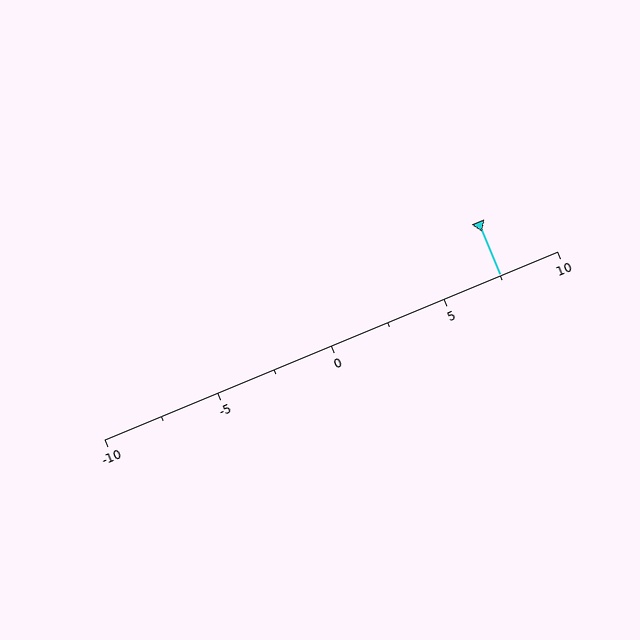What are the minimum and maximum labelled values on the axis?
The axis runs from -10 to 10.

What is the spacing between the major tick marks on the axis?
The major ticks are spaced 5 apart.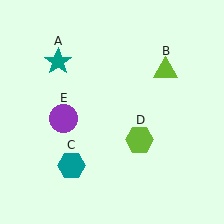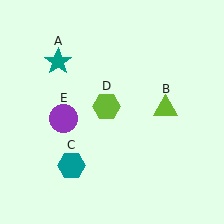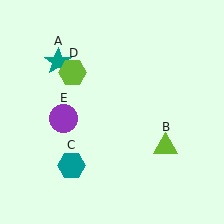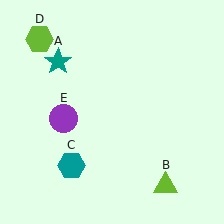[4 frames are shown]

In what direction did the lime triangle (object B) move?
The lime triangle (object B) moved down.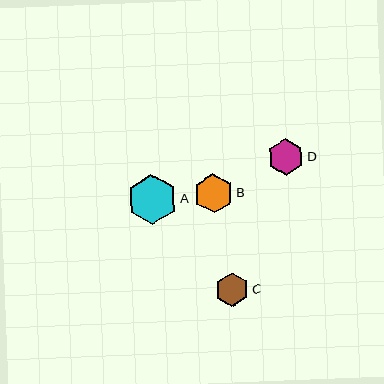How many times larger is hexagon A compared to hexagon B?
Hexagon A is approximately 1.3 times the size of hexagon B.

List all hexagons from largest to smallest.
From largest to smallest: A, B, D, C.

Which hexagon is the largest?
Hexagon A is the largest with a size of approximately 50 pixels.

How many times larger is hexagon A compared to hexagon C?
Hexagon A is approximately 1.5 times the size of hexagon C.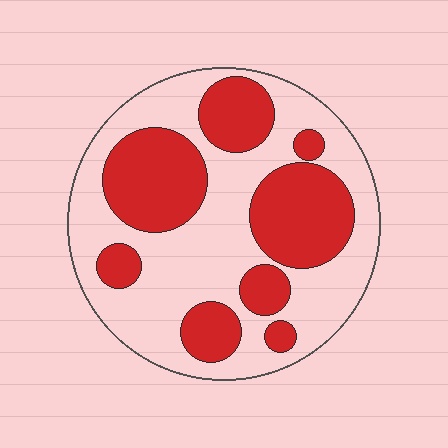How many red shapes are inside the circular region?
8.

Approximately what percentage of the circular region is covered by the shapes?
Approximately 40%.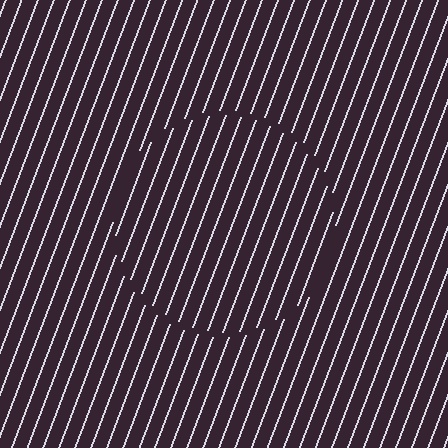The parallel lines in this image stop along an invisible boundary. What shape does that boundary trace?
An illusory circle. The interior of the shape contains the same grating, shifted by half a period — the contour is defined by the phase discontinuity where line-ends from the inner and outer gratings abut.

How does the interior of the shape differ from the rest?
The interior of the shape contains the same grating, shifted by half a period — the contour is defined by the phase discontinuity where line-ends from the inner and outer gratings abut.